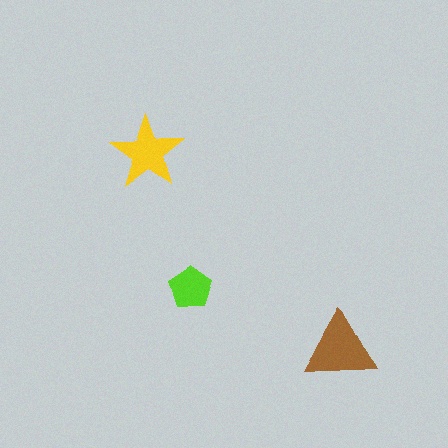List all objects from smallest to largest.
The lime pentagon, the yellow star, the brown triangle.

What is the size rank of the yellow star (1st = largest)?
2nd.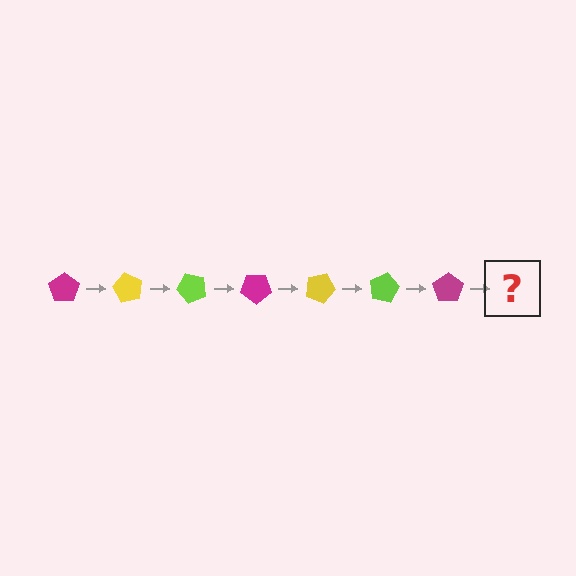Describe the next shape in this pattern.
It should be a yellow pentagon, rotated 420 degrees from the start.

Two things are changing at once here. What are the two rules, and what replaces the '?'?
The two rules are that it rotates 60 degrees each step and the color cycles through magenta, yellow, and lime. The '?' should be a yellow pentagon, rotated 420 degrees from the start.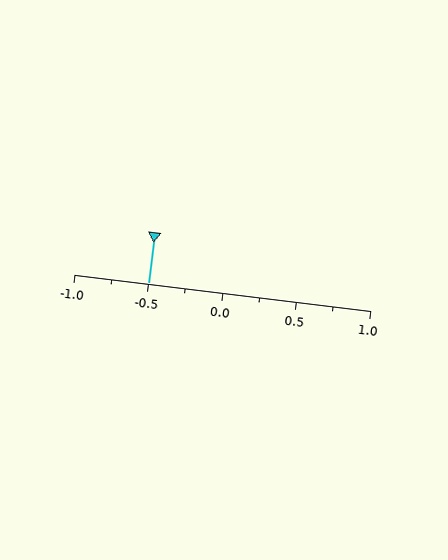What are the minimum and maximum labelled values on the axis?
The axis runs from -1.0 to 1.0.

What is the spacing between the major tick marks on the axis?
The major ticks are spaced 0.5 apart.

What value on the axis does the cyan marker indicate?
The marker indicates approximately -0.5.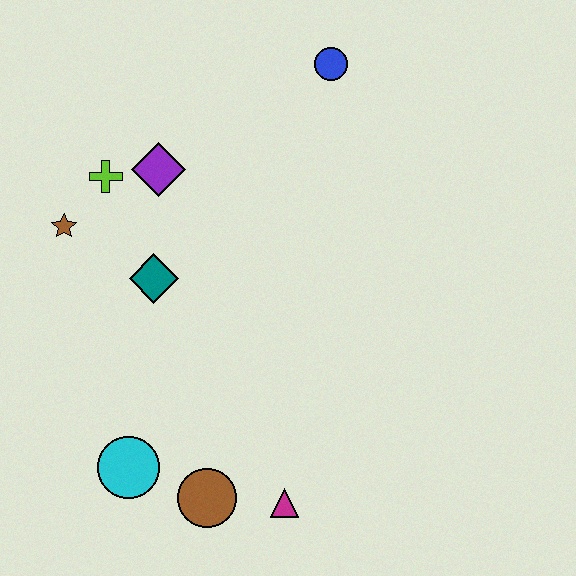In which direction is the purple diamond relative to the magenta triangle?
The purple diamond is above the magenta triangle.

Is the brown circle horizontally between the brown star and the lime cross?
No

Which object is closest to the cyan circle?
The brown circle is closest to the cyan circle.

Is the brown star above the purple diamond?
No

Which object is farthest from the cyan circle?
The blue circle is farthest from the cyan circle.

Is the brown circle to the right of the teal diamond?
Yes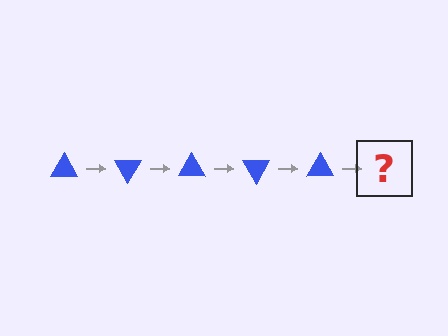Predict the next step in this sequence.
The next step is a blue triangle rotated 300 degrees.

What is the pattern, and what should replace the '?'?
The pattern is that the triangle rotates 60 degrees each step. The '?' should be a blue triangle rotated 300 degrees.